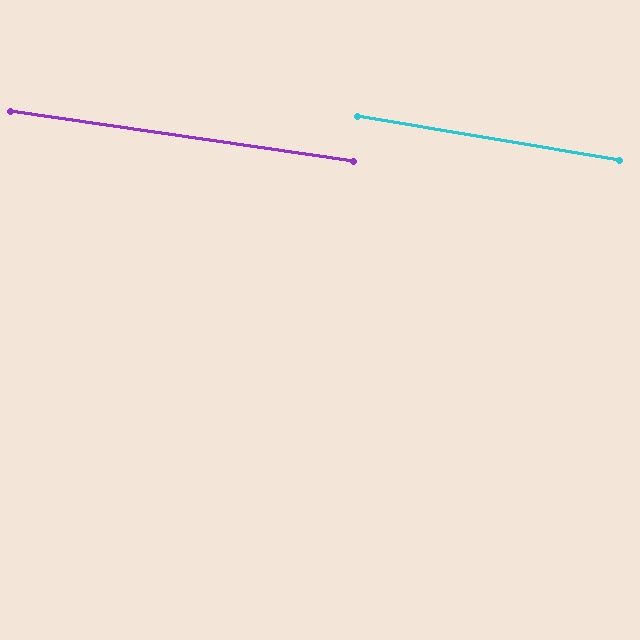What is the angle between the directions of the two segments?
Approximately 1 degree.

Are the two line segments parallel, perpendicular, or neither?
Parallel — their directions differ by only 1.2°.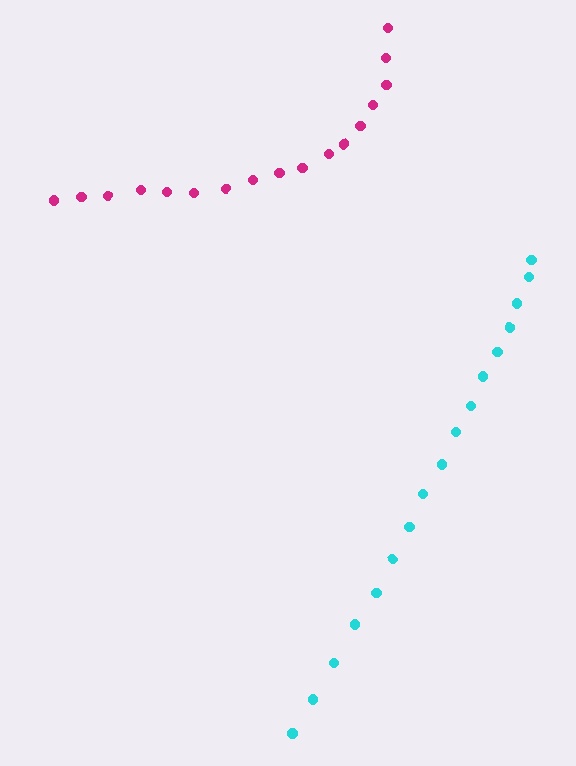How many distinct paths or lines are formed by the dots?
There are 2 distinct paths.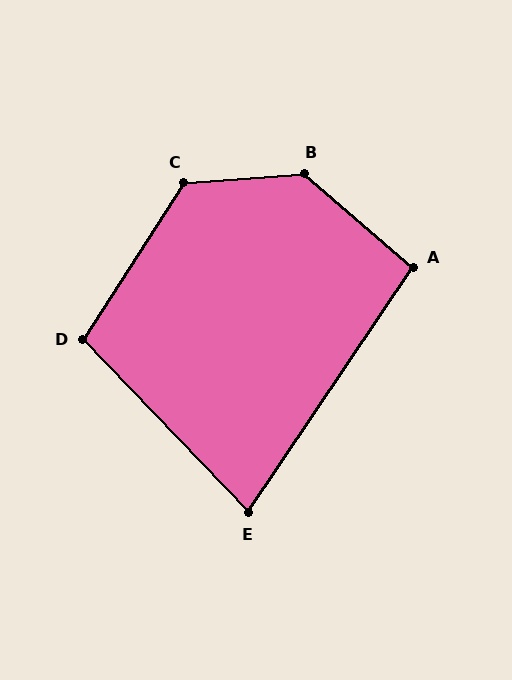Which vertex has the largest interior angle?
B, at approximately 135 degrees.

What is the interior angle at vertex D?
Approximately 103 degrees (obtuse).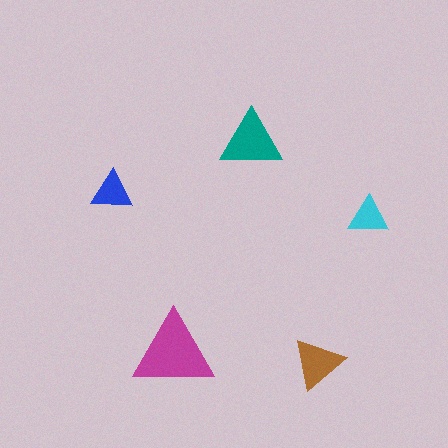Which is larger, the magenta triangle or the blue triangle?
The magenta one.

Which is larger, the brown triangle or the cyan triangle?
The brown one.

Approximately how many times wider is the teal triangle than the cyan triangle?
About 1.5 times wider.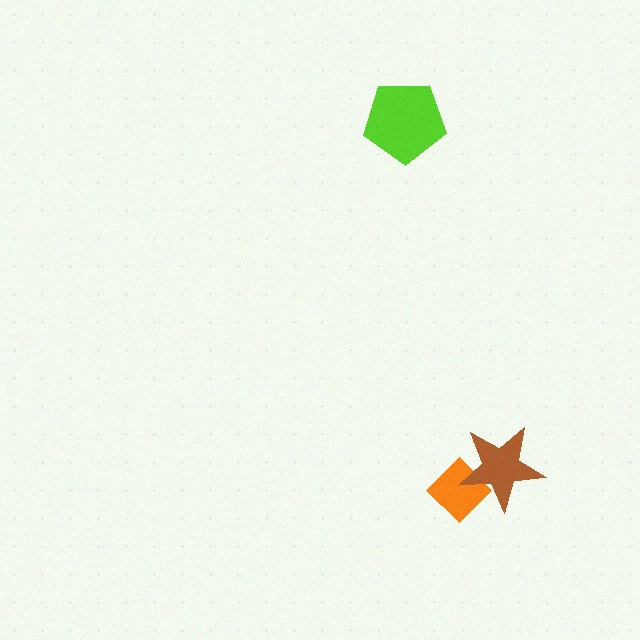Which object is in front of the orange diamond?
The brown star is in front of the orange diamond.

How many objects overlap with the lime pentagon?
0 objects overlap with the lime pentagon.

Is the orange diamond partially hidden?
Yes, it is partially covered by another shape.